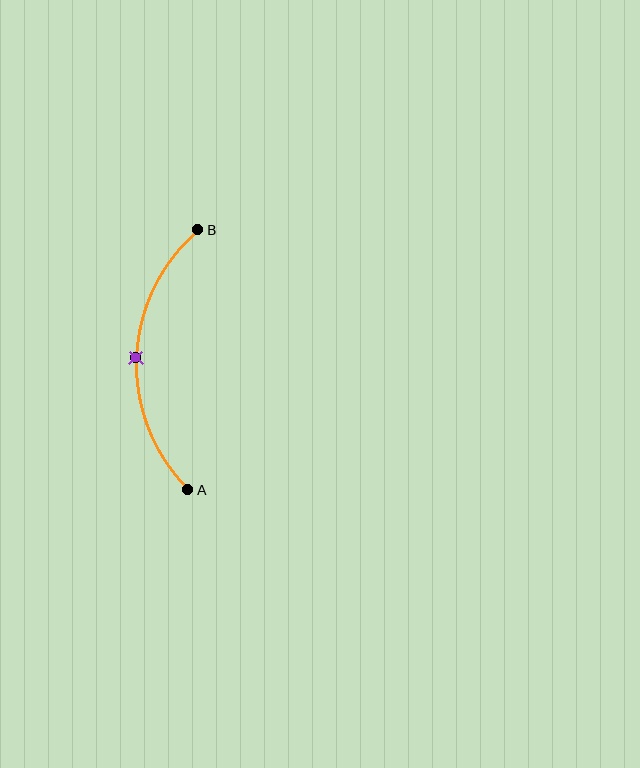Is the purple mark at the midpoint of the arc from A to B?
Yes. The purple mark lies on the arc at equal arc-length from both A and B — it is the arc midpoint.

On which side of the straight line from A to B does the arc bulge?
The arc bulges to the left of the straight line connecting A and B.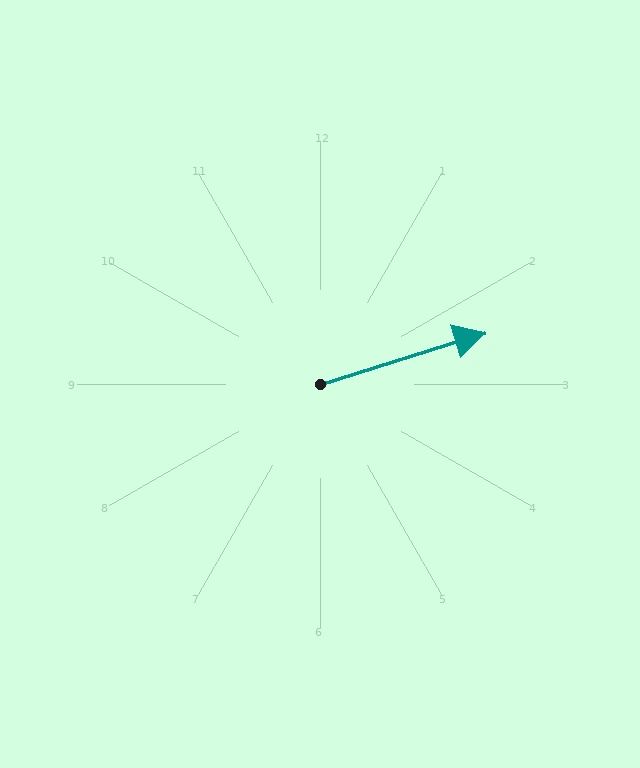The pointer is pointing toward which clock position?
Roughly 2 o'clock.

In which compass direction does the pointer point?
East.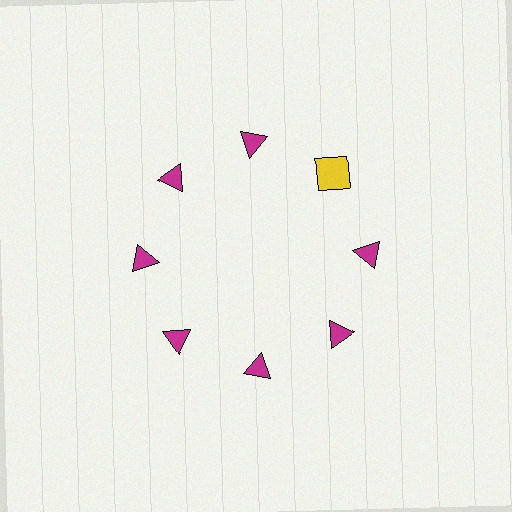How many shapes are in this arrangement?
There are 8 shapes arranged in a ring pattern.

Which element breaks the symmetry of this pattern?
The yellow square at roughly the 2 o'clock position breaks the symmetry. All other shapes are magenta triangles.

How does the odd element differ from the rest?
It differs in both color (yellow instead of magenta) and shape (square instead of triangle).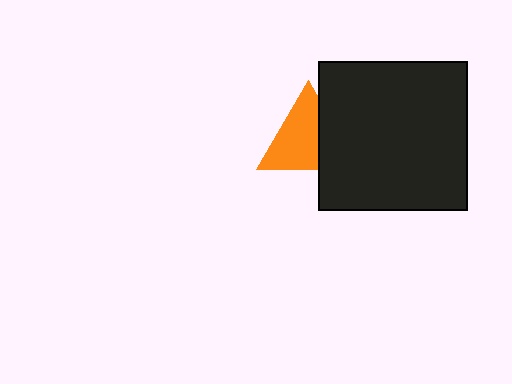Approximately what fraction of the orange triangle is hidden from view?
Roughly 34% of the orange triangle is hidden behind the black square.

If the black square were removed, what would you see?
You would see the complete orange triangle.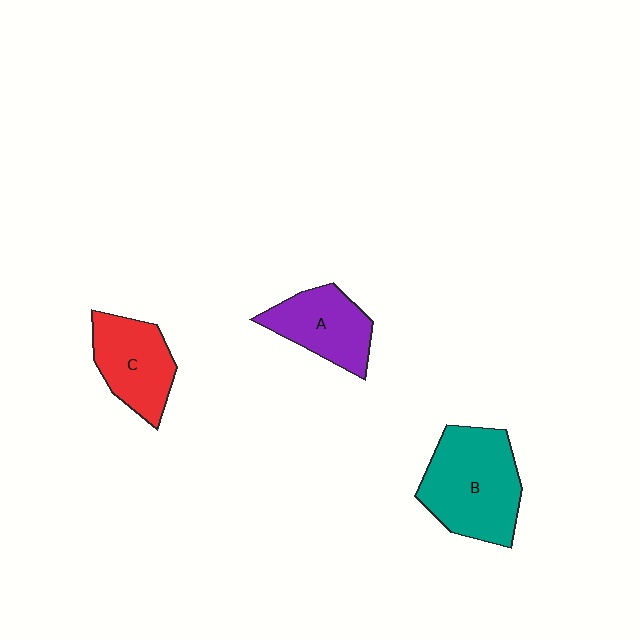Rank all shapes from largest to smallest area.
From largest to smallest: B (teal), C (red), A (purple).